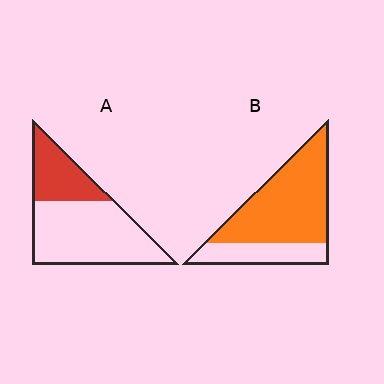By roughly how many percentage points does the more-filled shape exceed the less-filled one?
By roughly 40 percentage points (B over A).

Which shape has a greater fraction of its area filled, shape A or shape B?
Shape B.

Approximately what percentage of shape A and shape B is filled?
A is approximately 30% and B is approximately 70%.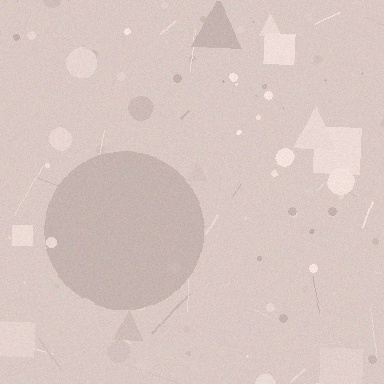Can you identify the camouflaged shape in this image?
The camouflaged shape is a circle.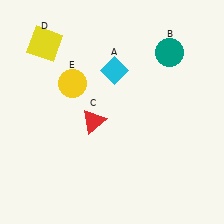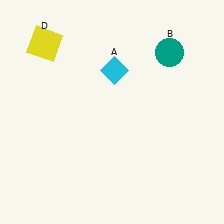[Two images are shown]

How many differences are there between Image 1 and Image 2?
There are 2 differences between the two images.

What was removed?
The red triangle (C), the yellow circle (E) were removed in Image 2.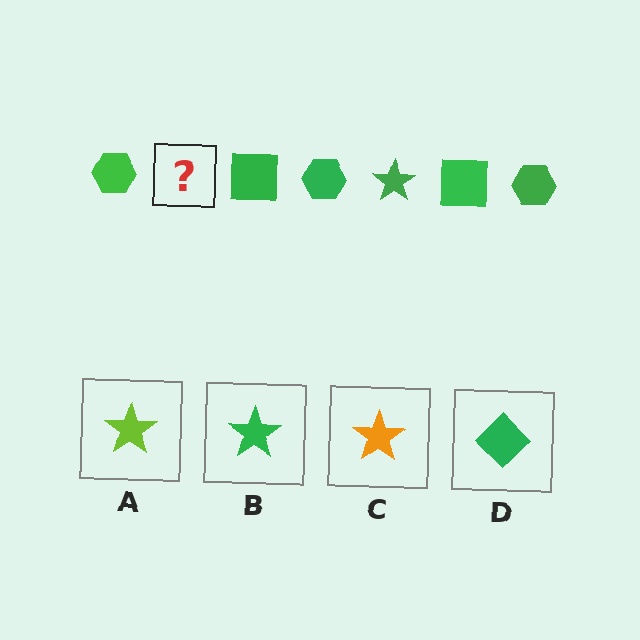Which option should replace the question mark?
Option B.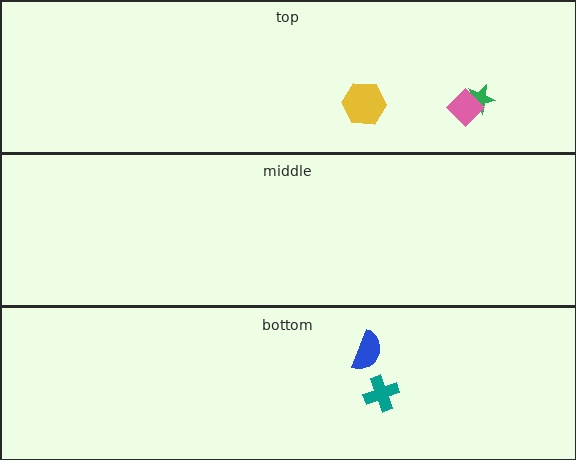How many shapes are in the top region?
3.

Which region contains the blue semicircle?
The bottom region.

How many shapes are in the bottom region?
2.